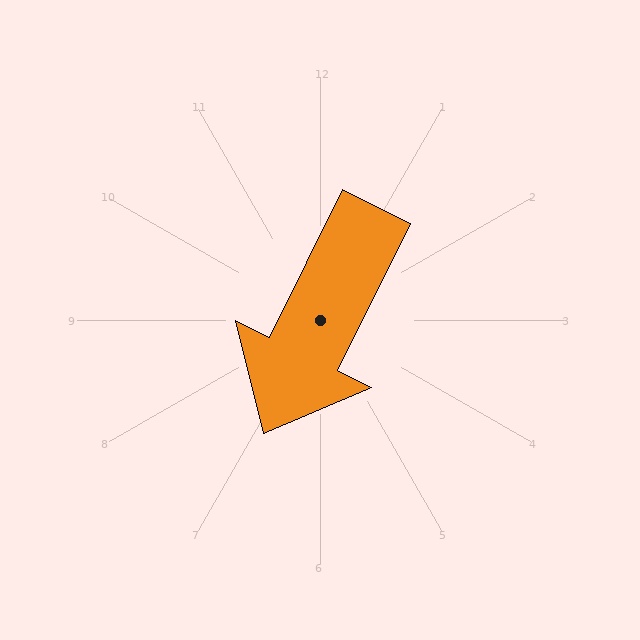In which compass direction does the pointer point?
Southwest.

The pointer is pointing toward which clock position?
Roughly 7 o'clock.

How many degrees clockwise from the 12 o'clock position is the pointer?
Approximately 206 degrees.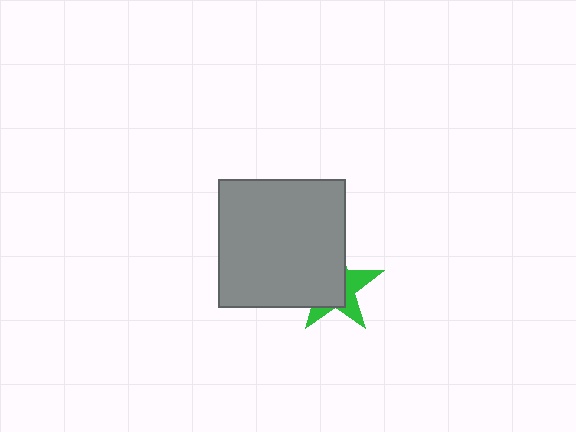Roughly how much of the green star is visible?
A small part of it is visible (roughly 40%).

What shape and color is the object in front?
The object in front is a gray square.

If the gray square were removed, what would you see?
You would see the complete green star.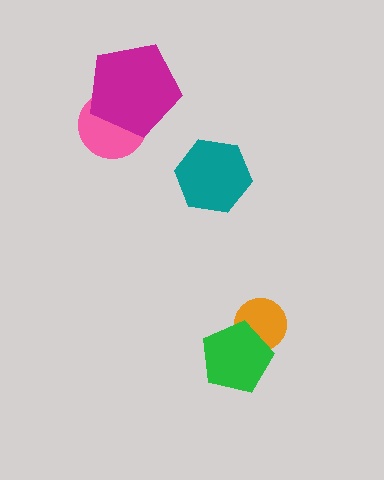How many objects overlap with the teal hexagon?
0 objects overlap with the teal hexagon.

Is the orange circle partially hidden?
Yes, it is partially covered by another shape.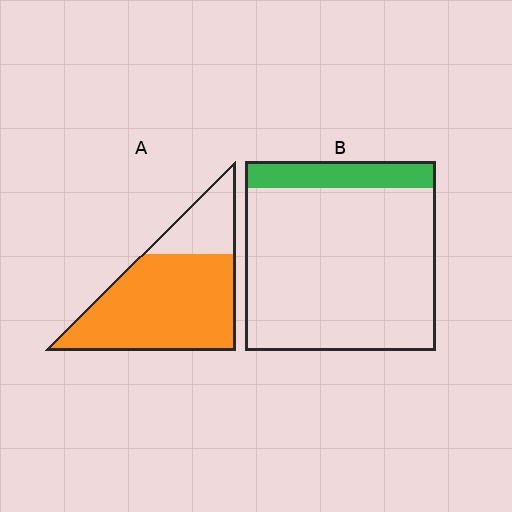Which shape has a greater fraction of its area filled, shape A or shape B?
Shape A.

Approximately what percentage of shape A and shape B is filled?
A is approximately 75% and B is approximately 15%.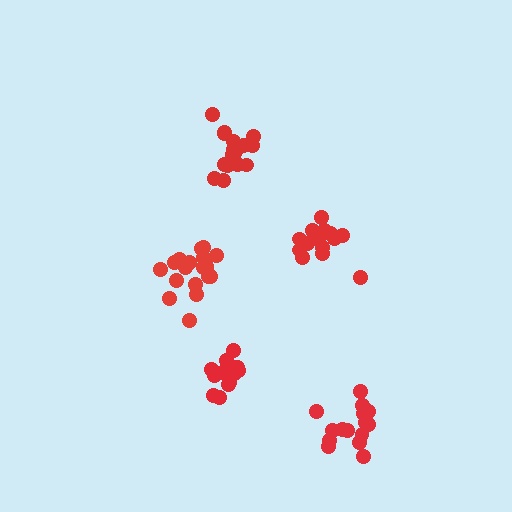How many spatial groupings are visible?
There are 5 spatial groupings.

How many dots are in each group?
Group 1: 17 dots, Group 2: 19 dots, Group 3: 14 dots, Group 4: 14 dots, Group 5: 16 dots (80 total).